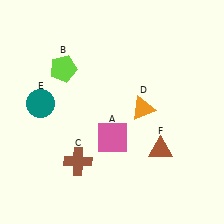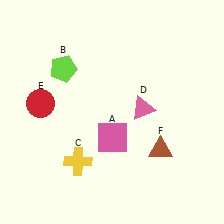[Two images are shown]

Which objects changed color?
C changed from brown to yellow. D changed from orange to pink. E changed from teal to red.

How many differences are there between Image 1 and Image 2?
There are 3 differences between the two images.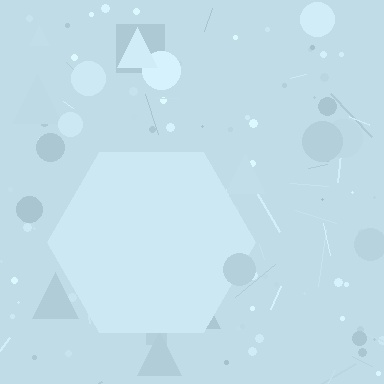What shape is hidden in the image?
A hexagon is hidden in the image.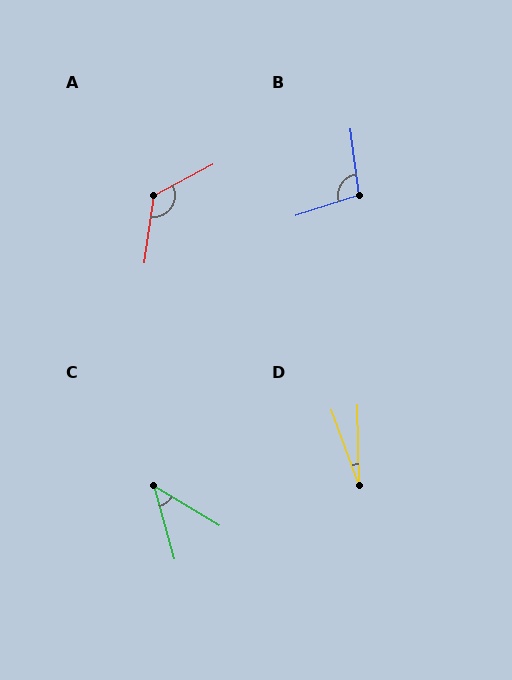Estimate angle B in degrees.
Approximately 100 degrees.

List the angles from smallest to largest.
D (19°), C (44°), B (100°), A (126°).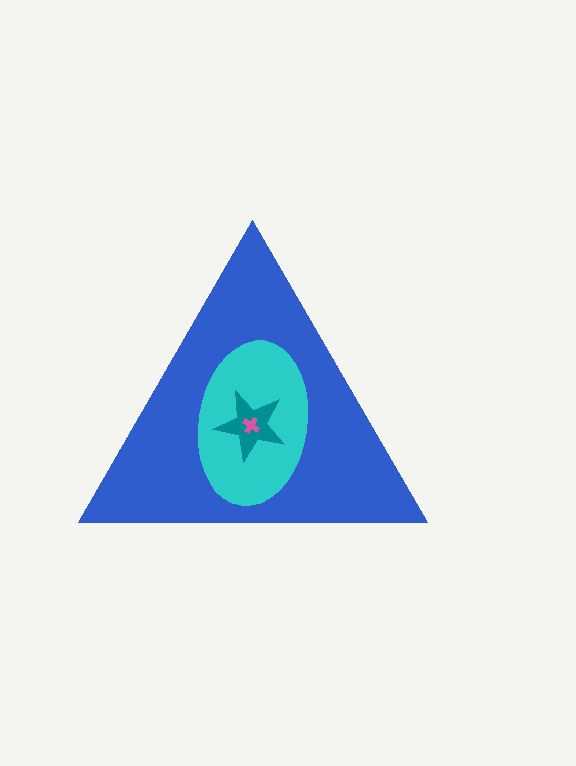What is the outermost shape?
The blue triangle.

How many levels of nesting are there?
4.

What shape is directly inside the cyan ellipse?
The teal star.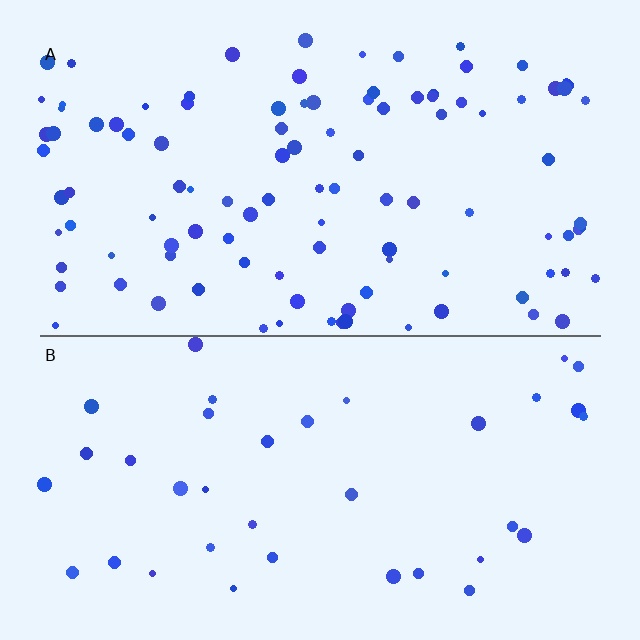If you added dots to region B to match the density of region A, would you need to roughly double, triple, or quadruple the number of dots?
Approximately triple.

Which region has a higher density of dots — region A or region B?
A (the top).